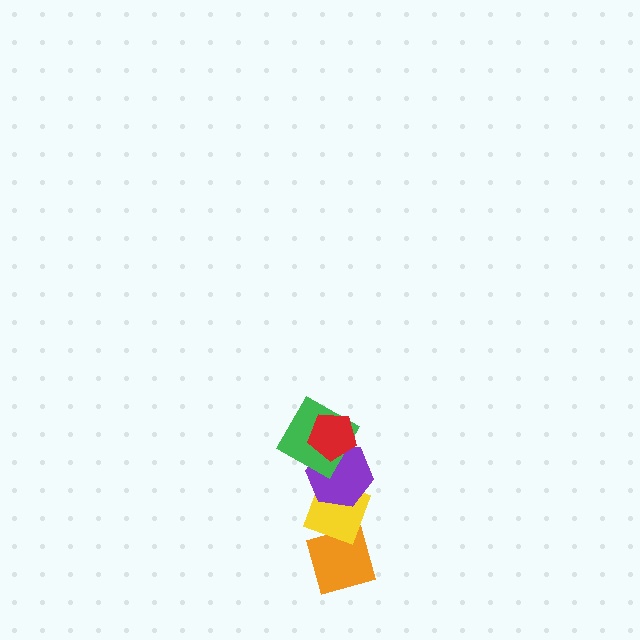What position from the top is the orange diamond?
The orange diamond is 5th from the top.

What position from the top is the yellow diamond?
The yellow diamond is 4th from the top.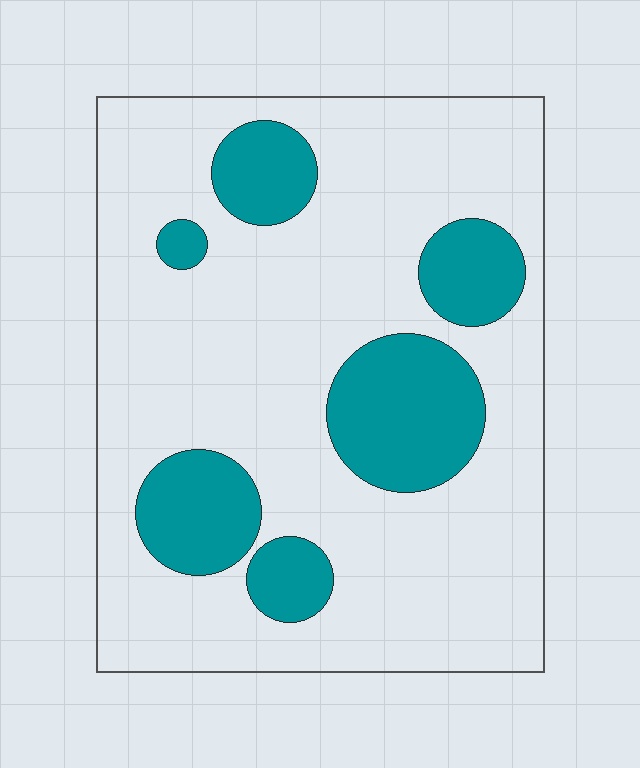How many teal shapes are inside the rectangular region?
6.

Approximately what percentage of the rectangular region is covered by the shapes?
Approximately 25%.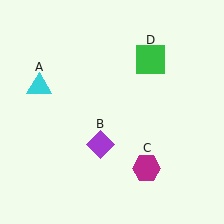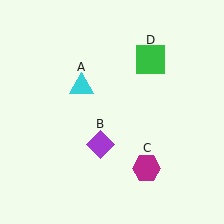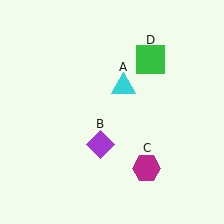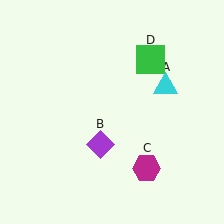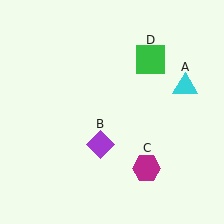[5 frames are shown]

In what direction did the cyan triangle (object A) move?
The cyan triangle (object A) moved right.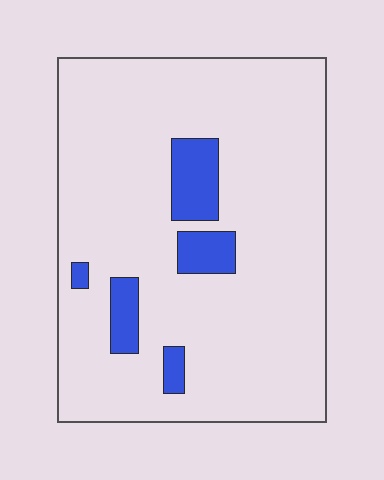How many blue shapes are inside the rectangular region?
5.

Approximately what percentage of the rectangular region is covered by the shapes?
Approximately 10%.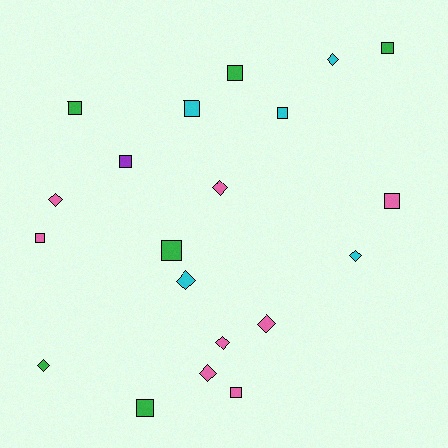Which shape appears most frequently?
Square, with 11 objects.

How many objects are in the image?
There are 20 objects.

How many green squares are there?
There are 5 green squares.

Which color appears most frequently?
Pink, with 8 objects.